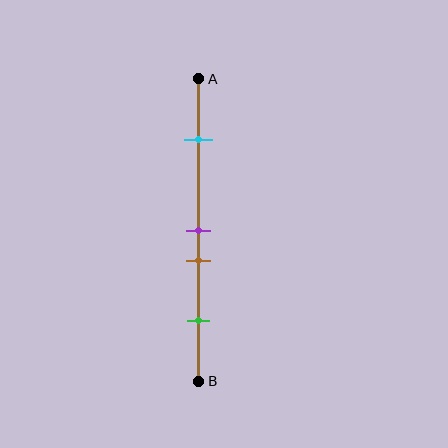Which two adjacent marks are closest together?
The purple and brown marks are the closest adjacent pair.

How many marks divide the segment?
There are 4 marks dividing the segment.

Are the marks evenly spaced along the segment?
No, the marks are not evenly spaced.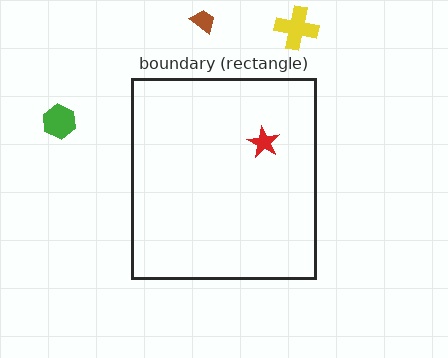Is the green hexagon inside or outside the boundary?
Outside.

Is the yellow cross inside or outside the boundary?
Outside.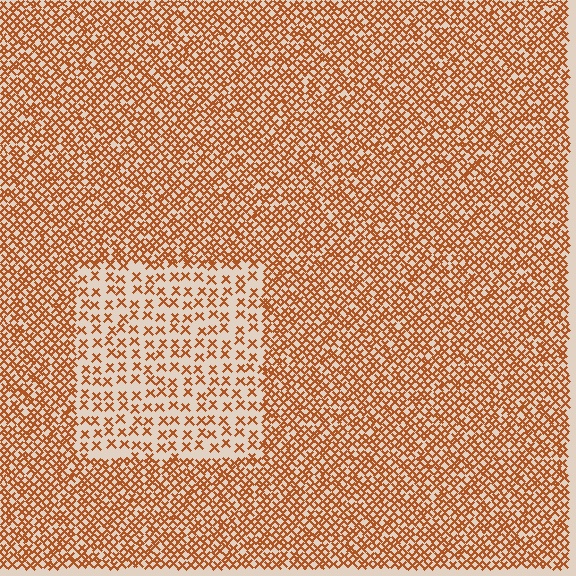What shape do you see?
I see a rectangle.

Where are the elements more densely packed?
The elements are more densely packed outside the rectangle boundary.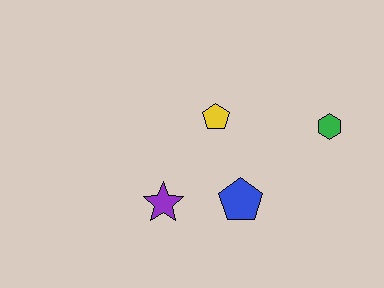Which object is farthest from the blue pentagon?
The green hexagon is farthest from the blue pentagon.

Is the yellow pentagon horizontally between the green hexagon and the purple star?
Yes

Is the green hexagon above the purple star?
Yes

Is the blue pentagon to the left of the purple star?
No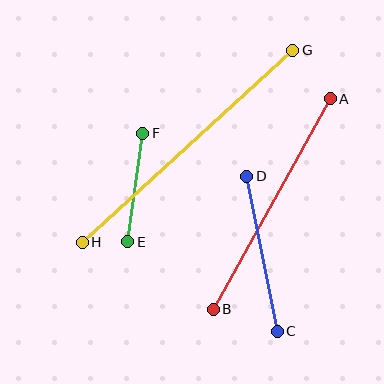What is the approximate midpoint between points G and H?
The midpoint is at approximately (187, 146) pixels.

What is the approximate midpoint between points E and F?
The midpoint is at approximately (135, 188) pixels.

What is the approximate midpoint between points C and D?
The midpoint is at approximately (262, 254) pixels.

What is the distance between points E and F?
The distance is approximately 110 pixels.